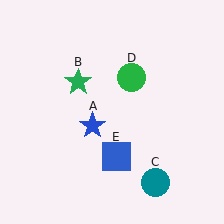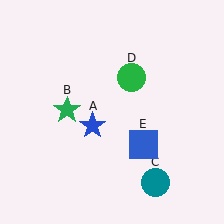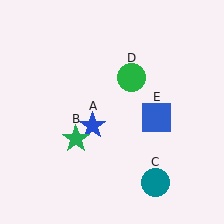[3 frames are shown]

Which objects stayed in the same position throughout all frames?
Blue star (object A) and teal circle (object C) and green circle (object D) remained stationary.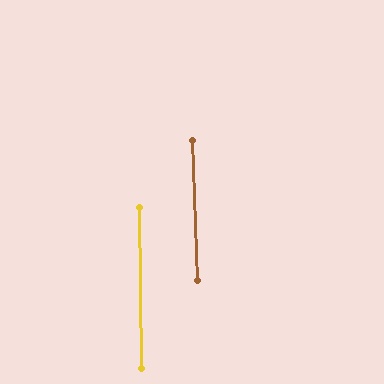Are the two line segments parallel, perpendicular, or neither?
Parallel — their directions differ by only 1.0°.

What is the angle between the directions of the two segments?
Approximately 1 degree.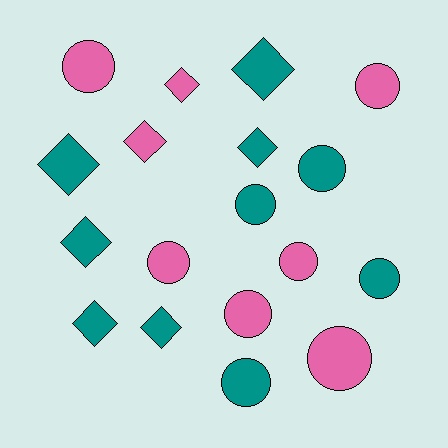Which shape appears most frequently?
Circle, with 10 objects.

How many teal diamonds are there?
There are 6 teal diamonds.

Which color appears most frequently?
Teal, with 10 objects.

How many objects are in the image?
There are 18 objects.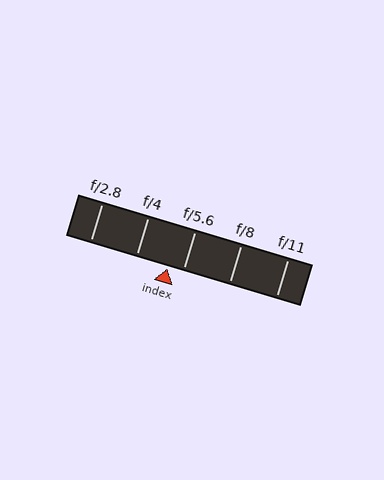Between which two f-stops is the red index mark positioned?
The index mark is between f/4 and f/5.6.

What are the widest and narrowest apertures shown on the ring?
The widest aperture shown is f/2.8 and the narrowest is f/11.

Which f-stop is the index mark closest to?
The index mark is closest to f/5.6.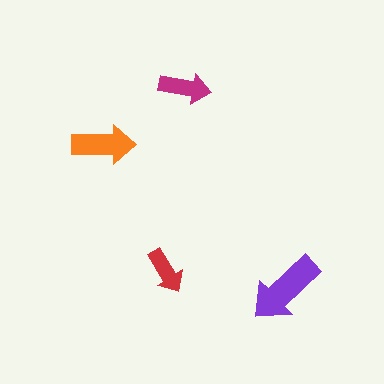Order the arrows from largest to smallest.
the purple one, the orange one, the magenta one, the red one.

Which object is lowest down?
The purple arrow is bottommost.